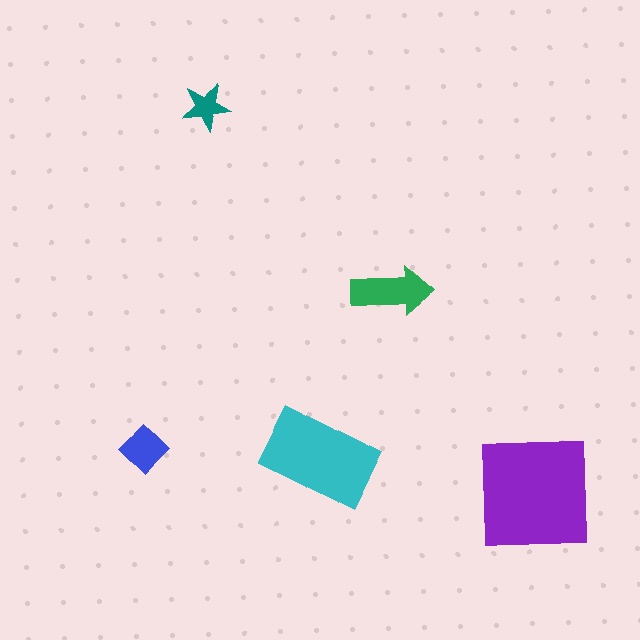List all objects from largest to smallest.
The purple square, the cyan rectangle, the green arrow, the blue diamond, the teal star.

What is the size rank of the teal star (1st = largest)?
5th.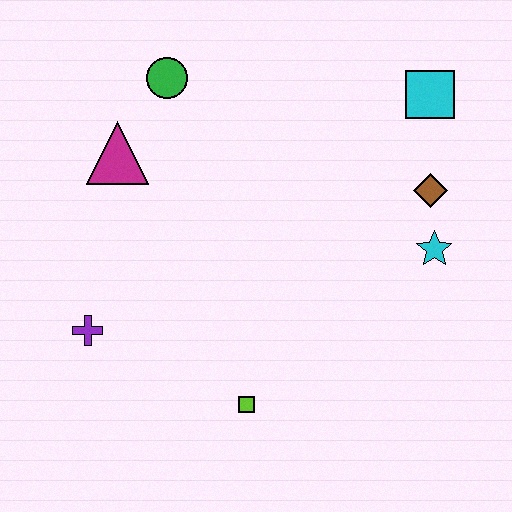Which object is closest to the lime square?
The purple cross is closest to the lime square.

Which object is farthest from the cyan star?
The purple cross is farthest from the cyan star.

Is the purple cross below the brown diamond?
Yes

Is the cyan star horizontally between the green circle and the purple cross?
No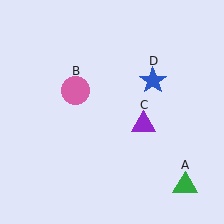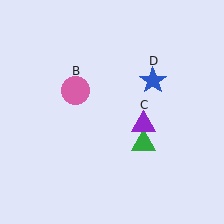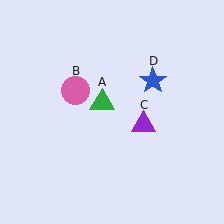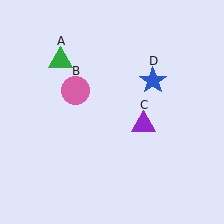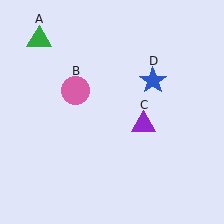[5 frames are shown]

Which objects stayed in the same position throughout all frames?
Pink circle (object B) and purple triangle (object C) and blue star (object D) remained stationary.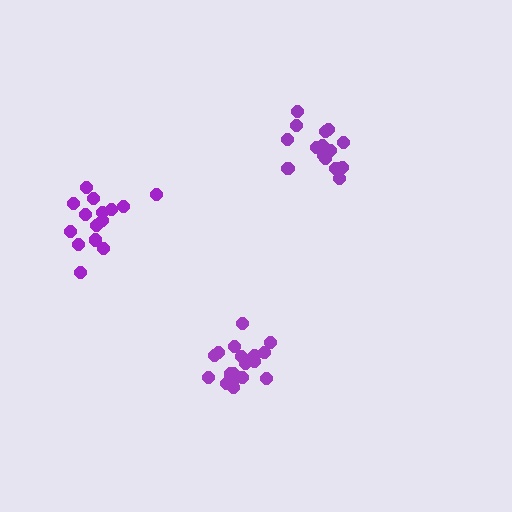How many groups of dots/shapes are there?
There are 3 groups.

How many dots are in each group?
Group 1: 15 dots, Group 2: 15 dots, Group 3: 19 dots (49 total).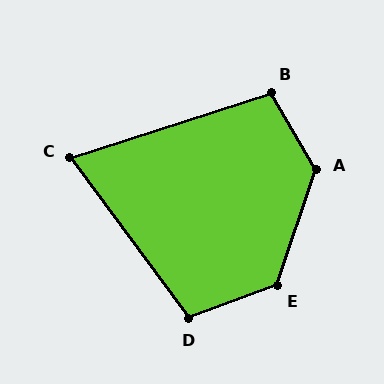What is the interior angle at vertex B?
Approximately 103 degrees (obtuse).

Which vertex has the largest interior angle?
A, at approximately 131 degrees.